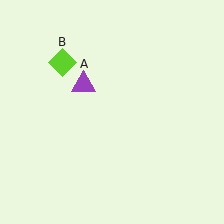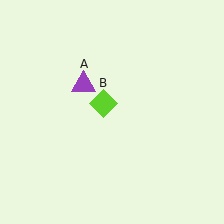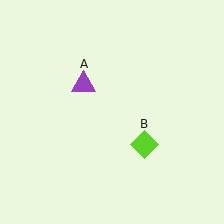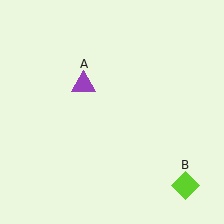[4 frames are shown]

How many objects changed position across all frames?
1 object changed position: lime diamond (object B).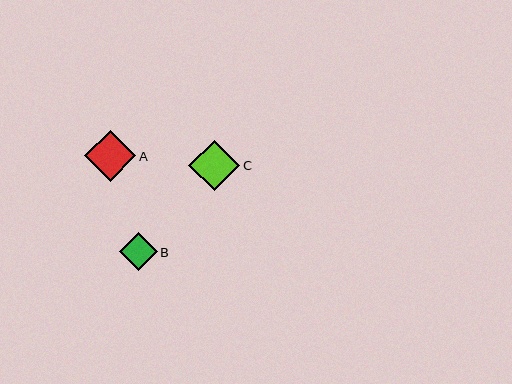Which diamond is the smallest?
Diamond B is the smallest with a size of approximately 38 pixels.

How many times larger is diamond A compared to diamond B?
Diamond A is approximately 1.3 times the size of diamond B.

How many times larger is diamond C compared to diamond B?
Diamond C is approximately 1.3 times the size of diamond B.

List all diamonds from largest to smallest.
From largest to smallest: A, C, B.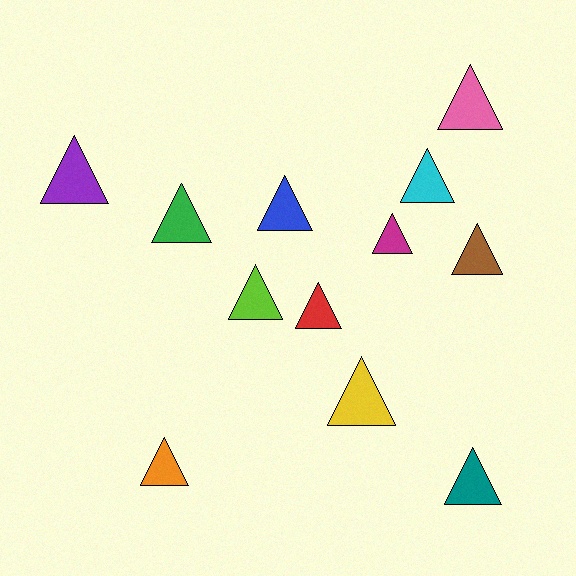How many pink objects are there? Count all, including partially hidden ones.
There is 1 pink object.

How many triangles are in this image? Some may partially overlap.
There are 12 triangles.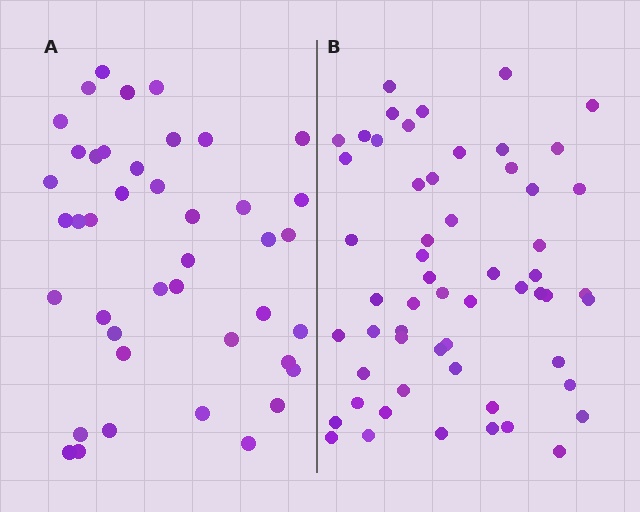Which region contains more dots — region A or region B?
Region B (the right region) has more dots.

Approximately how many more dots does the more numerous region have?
Region B has approximately 15 more dots than region A.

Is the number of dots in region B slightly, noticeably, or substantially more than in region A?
Region B has noticeably more, but not dramatically so. The ratio is roughly 1.4 to 1.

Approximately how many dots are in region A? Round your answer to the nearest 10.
About 40 dots. (The exact count is 42, which rounds to 40.)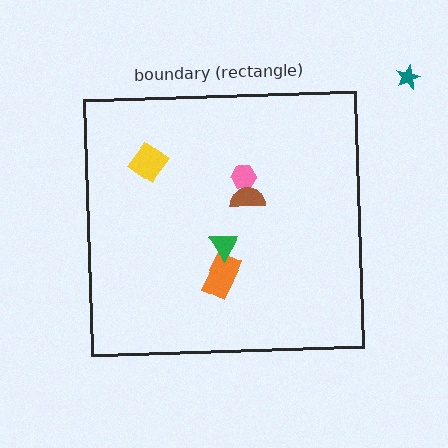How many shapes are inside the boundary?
5 inside, 1 outside.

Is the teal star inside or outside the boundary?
Outside.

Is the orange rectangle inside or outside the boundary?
Inside.